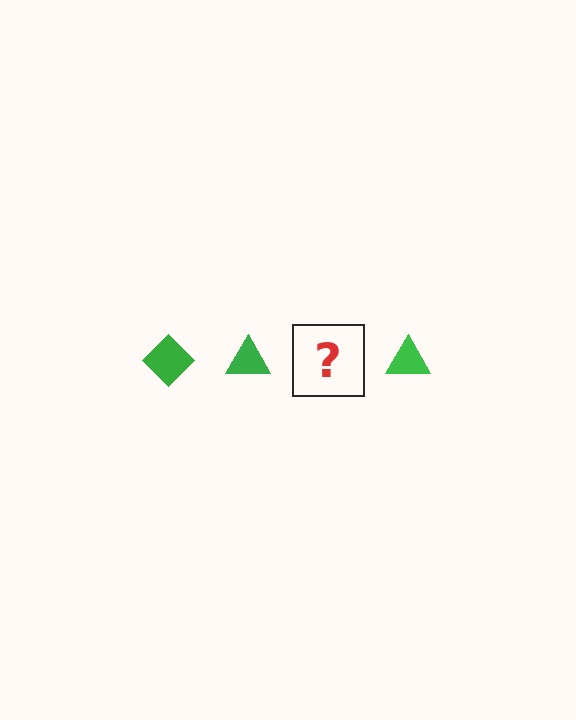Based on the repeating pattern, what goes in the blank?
The blank should be a green diamond.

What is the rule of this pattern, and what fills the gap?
The rule is that the pattern cycles through diamond, triangle shapes in green. The gap should be filled with a green diamond.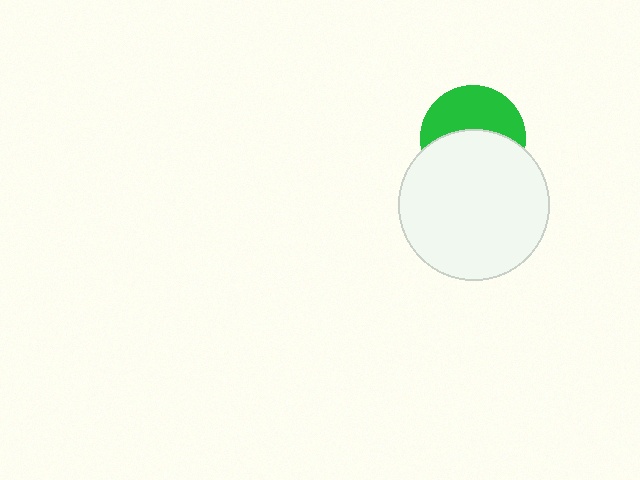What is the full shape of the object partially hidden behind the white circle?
The partially hidden object is a green circle.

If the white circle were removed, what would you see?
You would see the complete green circle.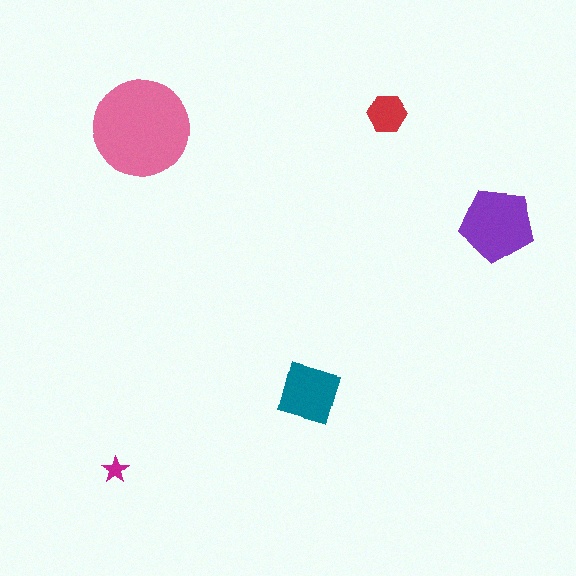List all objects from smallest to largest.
The magenta star, the red hexagon, the teal diamond, the purple pentagon, the pink circle.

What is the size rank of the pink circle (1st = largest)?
1st.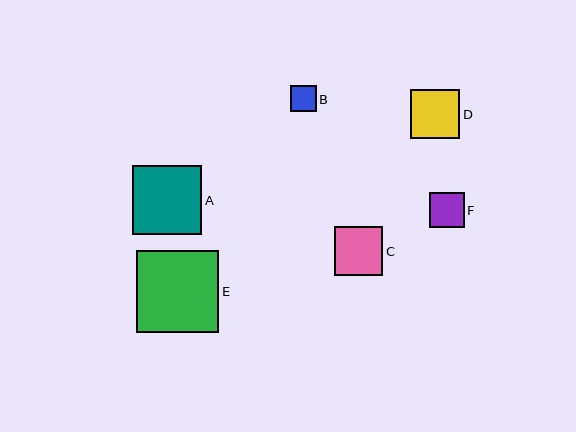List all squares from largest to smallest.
From largest to smallest: E, A, D, C, F, B.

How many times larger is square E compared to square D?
Square E is approximately 1.7 times the size of square D.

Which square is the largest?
Square E is the largest with a size of approximately 82 pixels.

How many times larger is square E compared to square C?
Square E is approximately 1.7 times the size of square C.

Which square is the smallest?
Square B is the smallest with a size of approximately 26 pixels.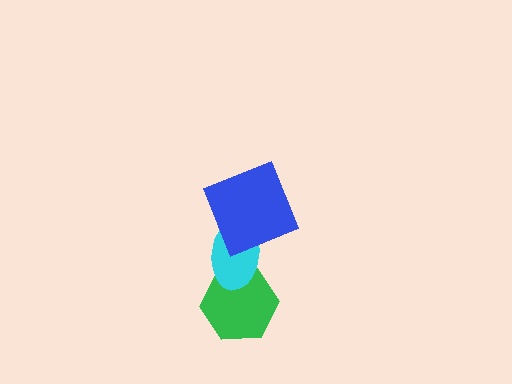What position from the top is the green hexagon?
The green hexagon is 3rd from the top.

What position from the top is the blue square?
The blue square is 1st from the top.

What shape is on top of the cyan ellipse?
The blue square is on top of the cyan ellipse.